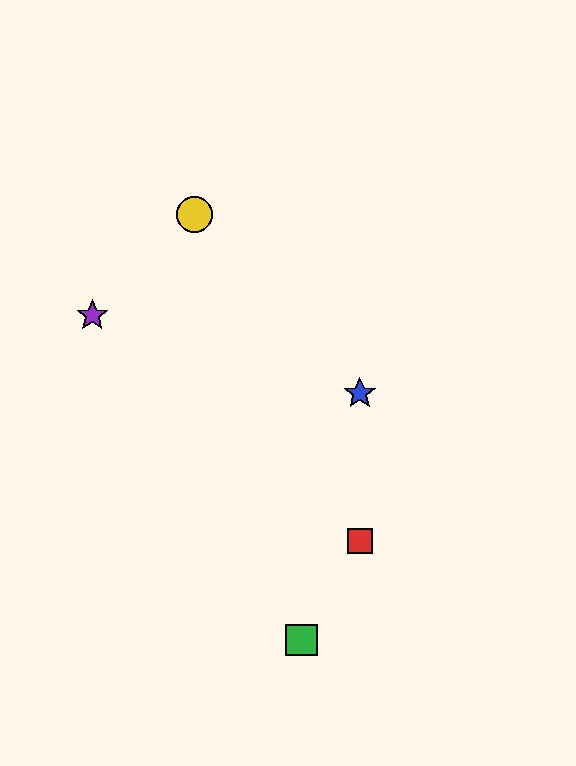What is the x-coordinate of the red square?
The red square is at x≈360.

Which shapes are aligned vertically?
The red square, the blue star are aligned vertically.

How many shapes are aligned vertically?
2 shapes (the red square, the blue star) are aligned vertically.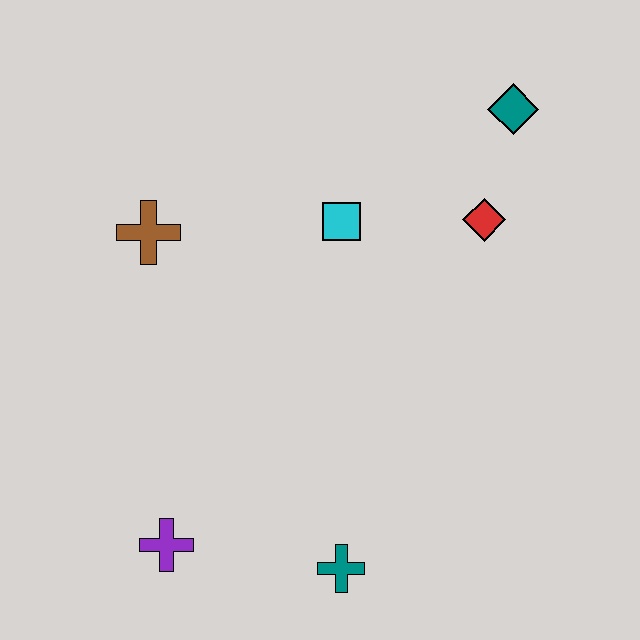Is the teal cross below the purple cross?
Yes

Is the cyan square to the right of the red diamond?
No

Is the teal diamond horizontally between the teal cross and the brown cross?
No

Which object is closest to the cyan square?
The red diamond is closest to the cyan square.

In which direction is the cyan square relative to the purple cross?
The cyan square is above the purple cross.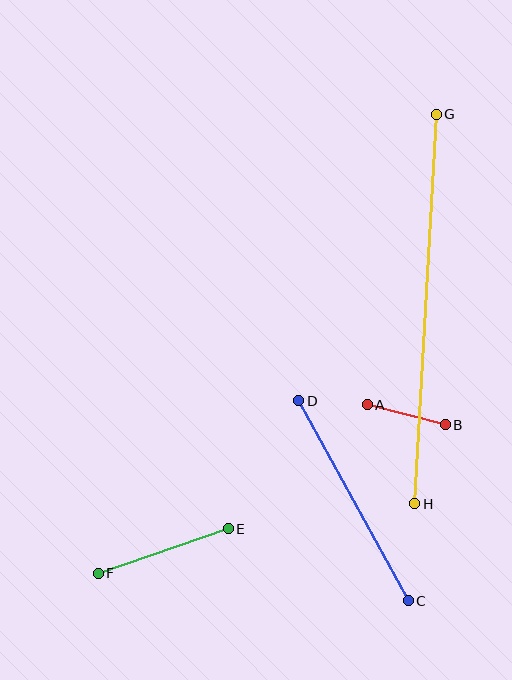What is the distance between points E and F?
The distance is approximately 137 pixels.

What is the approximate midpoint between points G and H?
The midpoint is at approximately (425, 309) pixels.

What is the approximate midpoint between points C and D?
The midpoint is at approximately (353, 501) pixels.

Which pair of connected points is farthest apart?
Points G and H are farthest apart.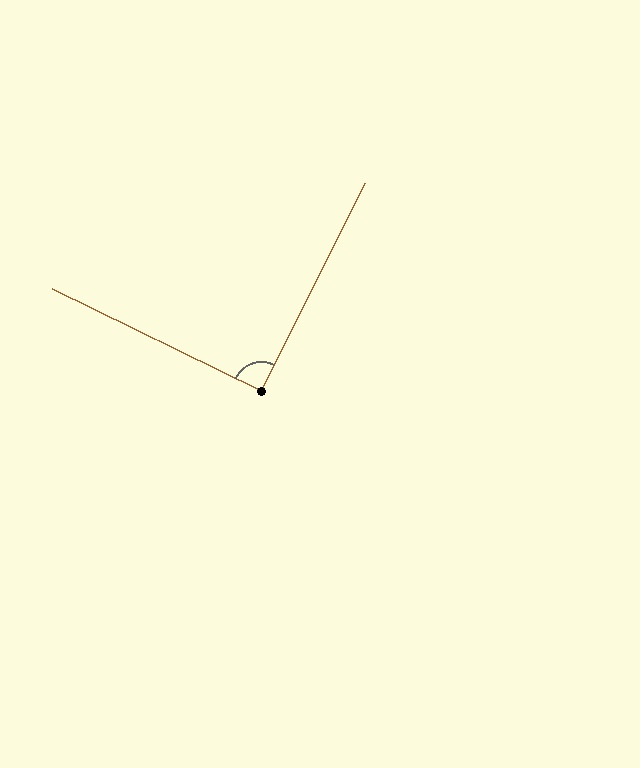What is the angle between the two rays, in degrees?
Approximately 91 degrees.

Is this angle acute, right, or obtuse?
It is approximately a right angle.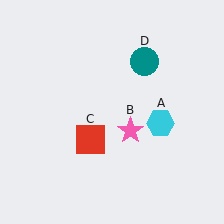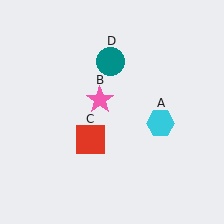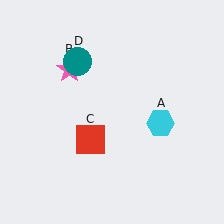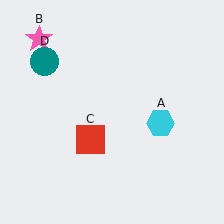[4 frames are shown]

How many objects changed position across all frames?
2 objects changed position: pink star (object B), teal circle (object D).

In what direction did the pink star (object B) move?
The pink star (object B) moved up and to the left.